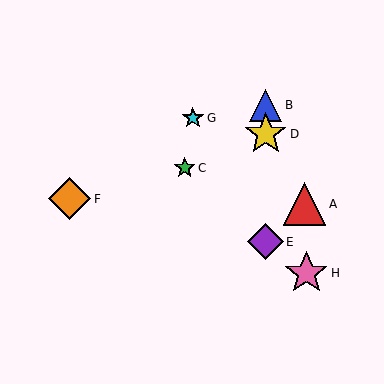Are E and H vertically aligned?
No, E is at x≈266 and H is at x≈306.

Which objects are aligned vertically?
Objects B, D, E are aligned vertically.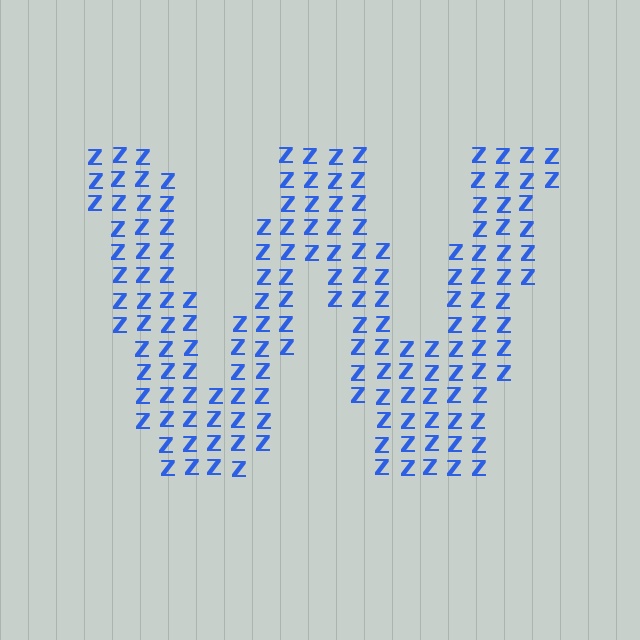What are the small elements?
The small elements are letter Z's.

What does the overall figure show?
The overall figure shows the letter W.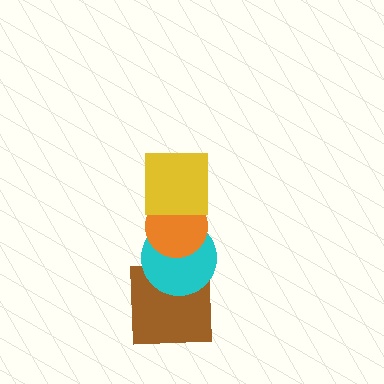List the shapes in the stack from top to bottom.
From top to bottom: the yellow square, the orange circle, the cyan circle, the brown square.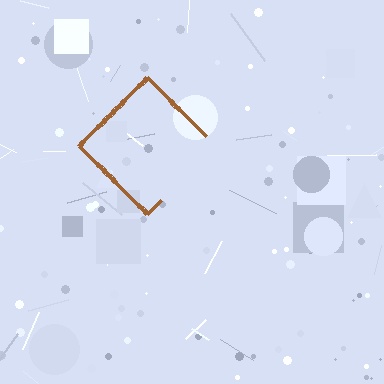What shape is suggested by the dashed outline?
The dashed outline suggests a diamond.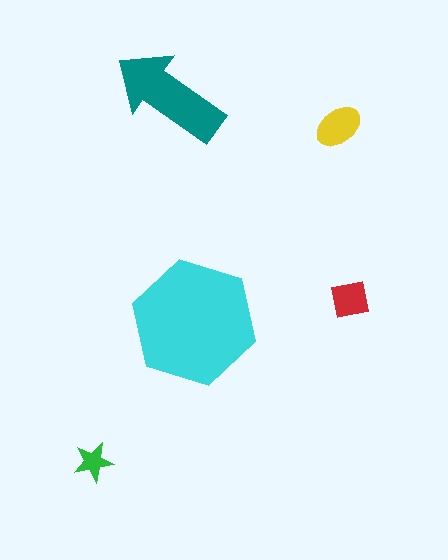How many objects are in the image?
There are 5 objects in the image.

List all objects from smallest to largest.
The green star, the red square, the yellow ellipse, the teal arrow, the cyan hexagon.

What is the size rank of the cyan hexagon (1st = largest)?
1st.